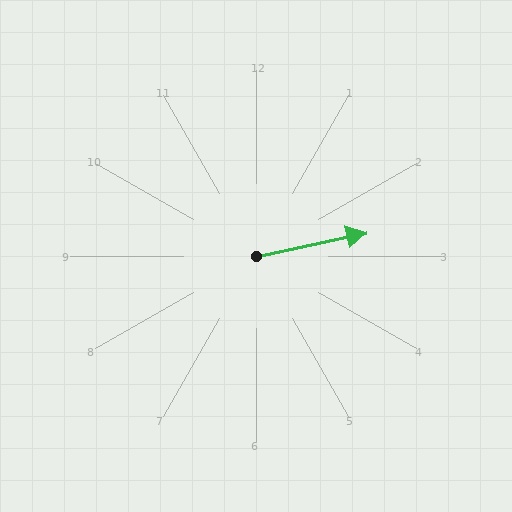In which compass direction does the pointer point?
East.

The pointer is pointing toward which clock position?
Roughly 3 o'clock.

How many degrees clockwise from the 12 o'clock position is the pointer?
Approximately 78 degrees.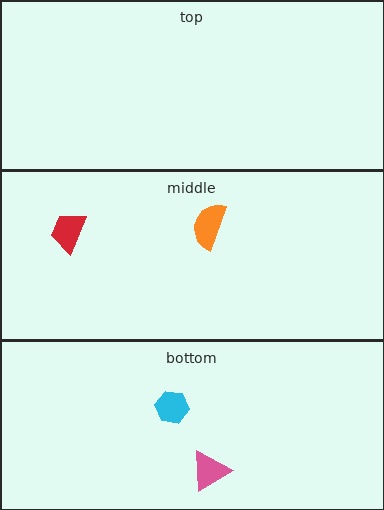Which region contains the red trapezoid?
The middle region.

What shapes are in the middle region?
The orange semicircle, the red trapezoid.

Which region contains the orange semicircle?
The middle region.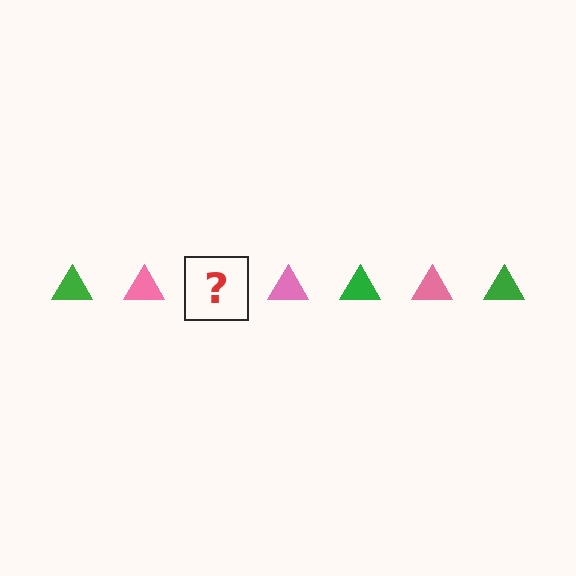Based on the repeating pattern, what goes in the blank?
The blank should be a green triangle.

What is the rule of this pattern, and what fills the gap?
The rule is that the pattern cycles through green, pink triangles. The gap should be filled with a green triangle.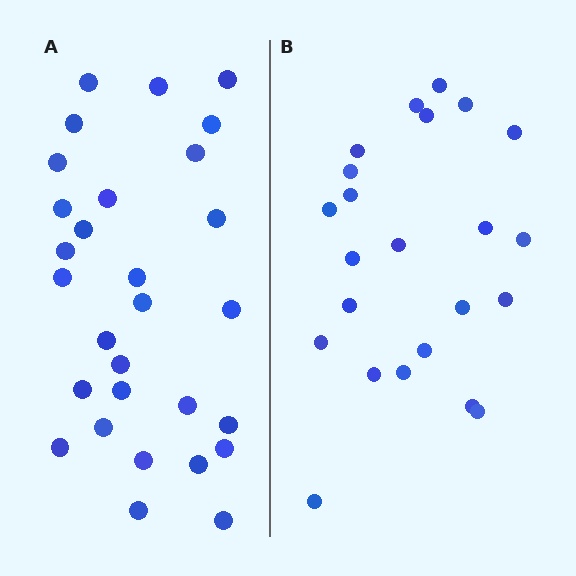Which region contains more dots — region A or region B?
Region A (the left region) has more dots.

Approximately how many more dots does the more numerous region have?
Region A has about 6 more dots than region B.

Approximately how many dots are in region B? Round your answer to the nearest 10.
About 20 dots. (The exact count is 23, which rounds to 20.)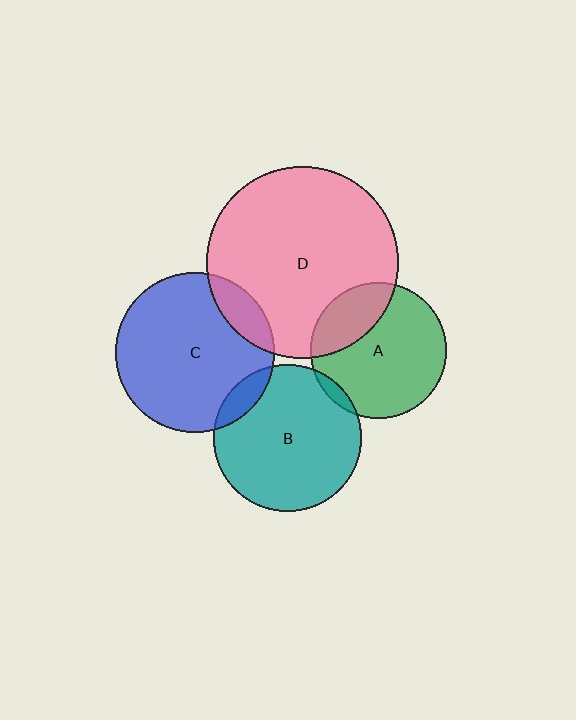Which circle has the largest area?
Circle D (pink).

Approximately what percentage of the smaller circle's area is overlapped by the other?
Approximately 15%.